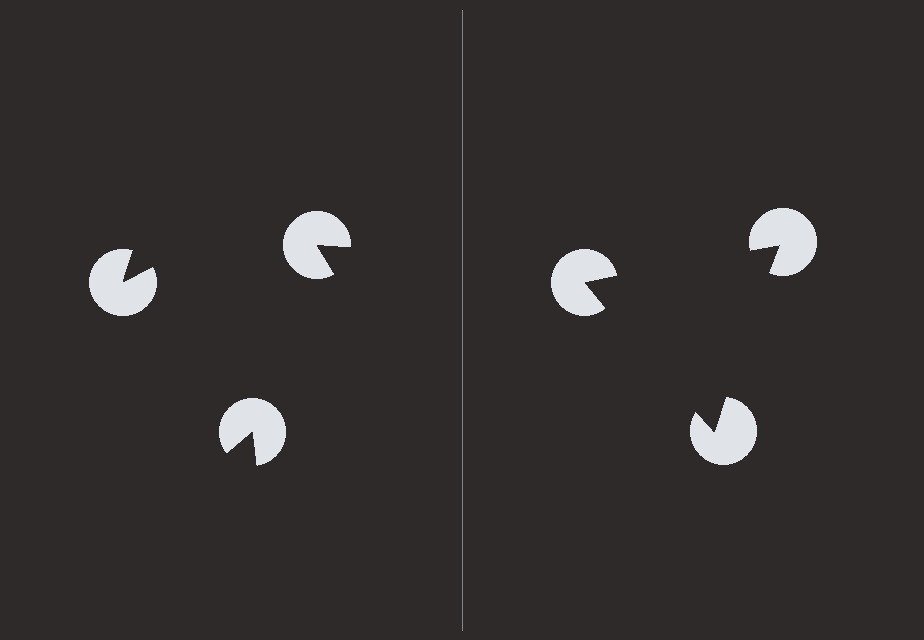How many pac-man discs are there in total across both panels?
6 — 3 on each side.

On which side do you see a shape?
An illusory triangle appears on the right side. On the left side the wedge cuts are rotated, so no coherent shape forms.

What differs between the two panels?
The pac-man discs are positioned identically on both sides; only the wedge orientations differ. On the right they align to a triangle; on the left they are misaligned.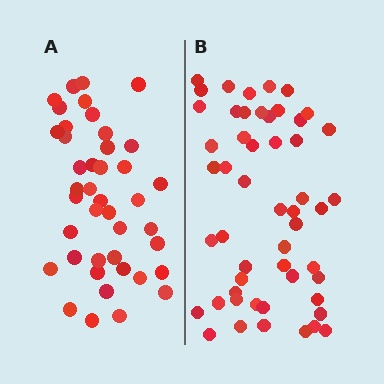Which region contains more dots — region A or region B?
Region B (the right region) has more dots.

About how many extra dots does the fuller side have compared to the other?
Region B has roughly 10 or so more dots than region A.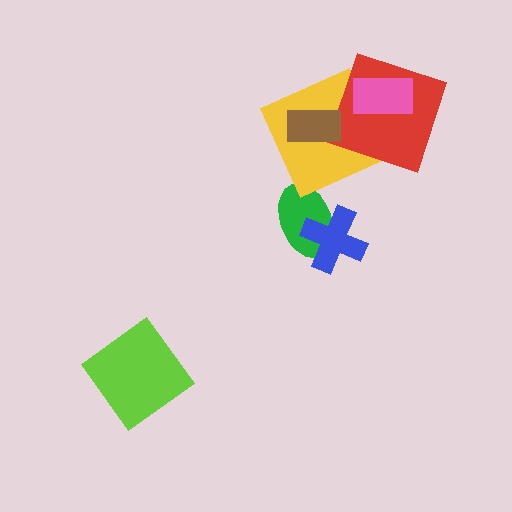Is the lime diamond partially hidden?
No, no other shape covers it.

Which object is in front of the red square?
The pink rectangle is in front of the red square.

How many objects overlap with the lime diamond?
0 objects overlap with the lime diamond.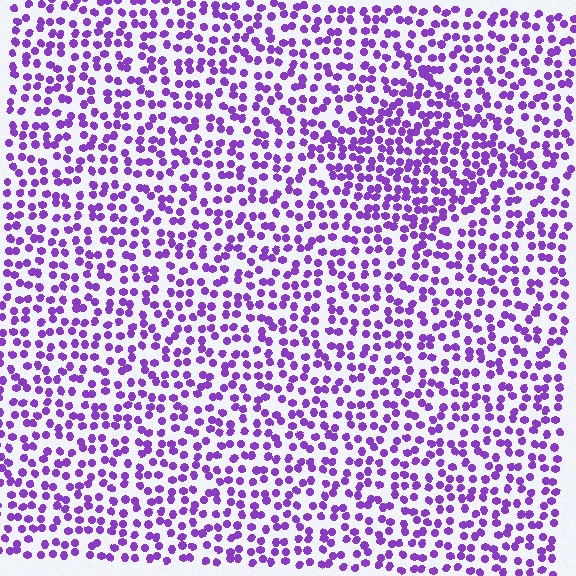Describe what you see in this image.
The image contains small purple elements arranged at two different densities. A diamond-shaped region is visible where the elements are more densely packed than the surrounding area.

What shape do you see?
I see a diamond.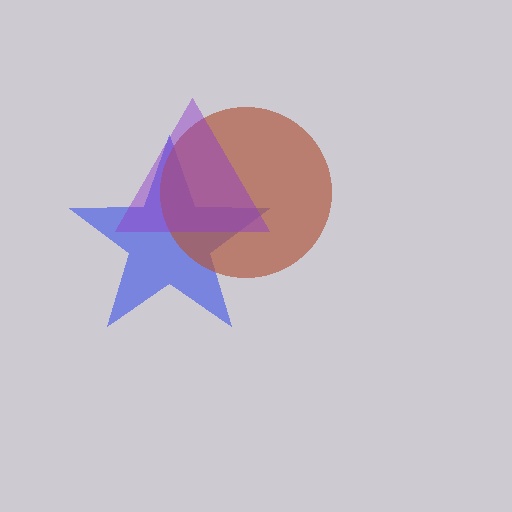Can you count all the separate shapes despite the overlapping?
Yes, there are 3 separate shapes.